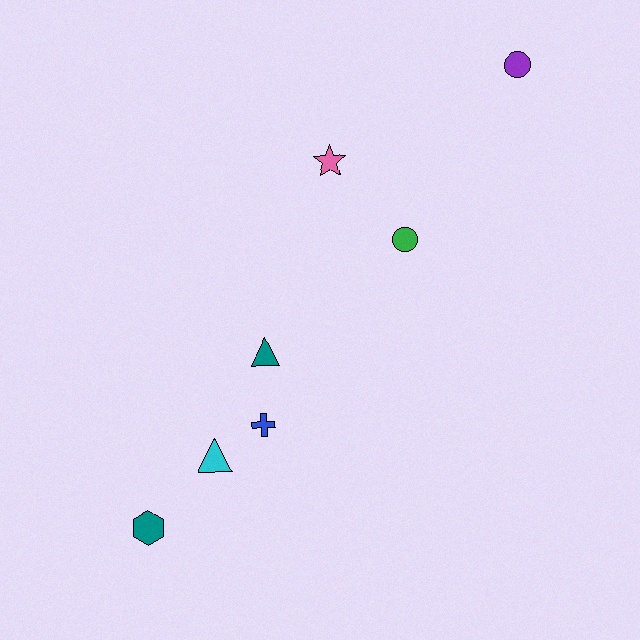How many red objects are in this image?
There are no red objects.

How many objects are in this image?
There are 7 objects.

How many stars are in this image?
There is 1 star.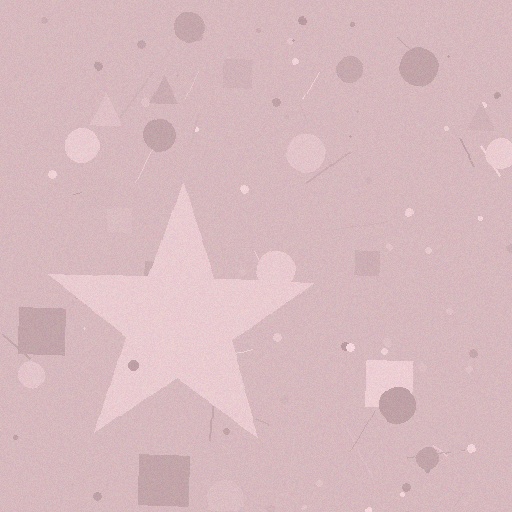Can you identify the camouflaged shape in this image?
The camouflaged shape is a star.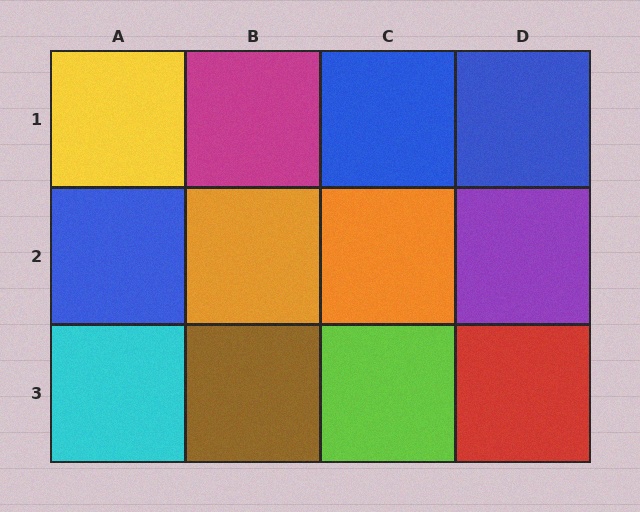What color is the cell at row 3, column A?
Cyan.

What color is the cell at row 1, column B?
Magenta.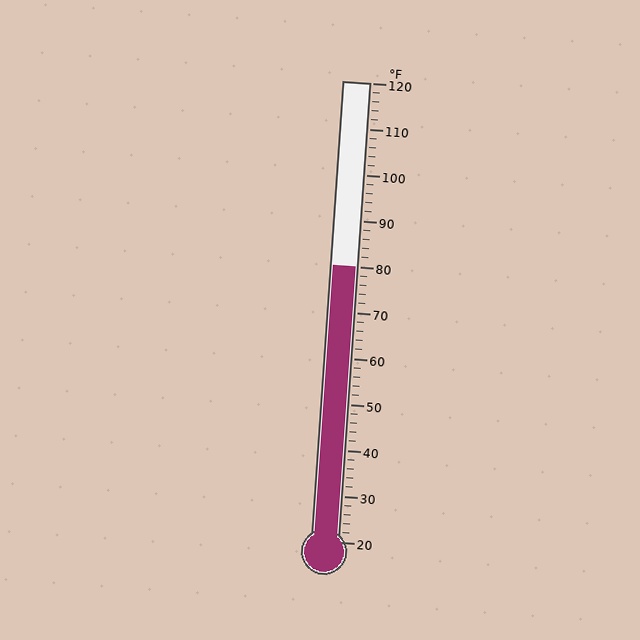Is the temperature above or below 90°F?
The temperature is below 90°F.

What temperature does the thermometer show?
The thermometer shows approximately 80°F.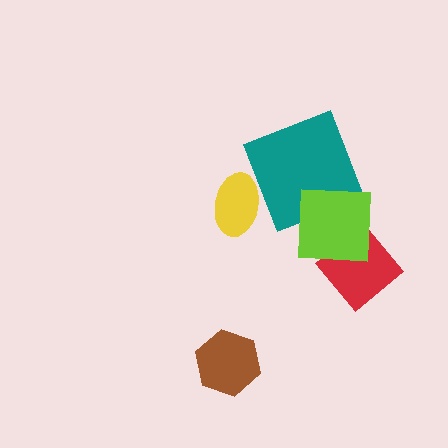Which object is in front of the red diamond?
The lime square is in front of the red diamond.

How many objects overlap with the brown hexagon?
0 objects overlap with the brown hexagon.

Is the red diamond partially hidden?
Yes, it is partially covered by another shape.